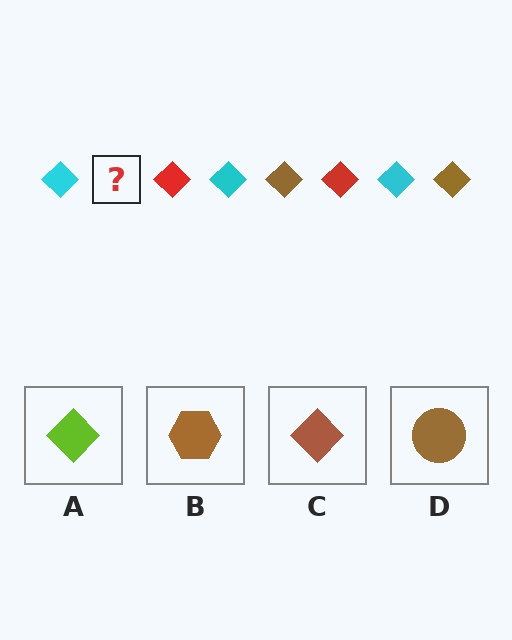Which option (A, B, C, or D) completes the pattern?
C.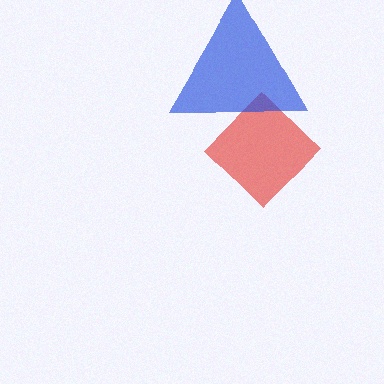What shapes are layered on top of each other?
The layered shapes are: a red diamond, a blue triangle.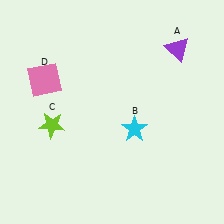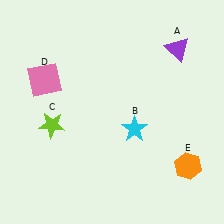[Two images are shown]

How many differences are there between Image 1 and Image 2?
There is 1 difference between the two images.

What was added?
An orange hexagon (E) was added in Image 2.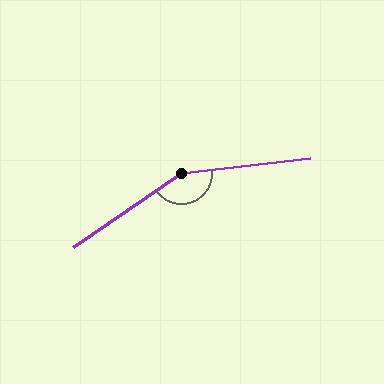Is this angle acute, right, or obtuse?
It is obtuse.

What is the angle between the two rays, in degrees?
Approximately 153 degrees.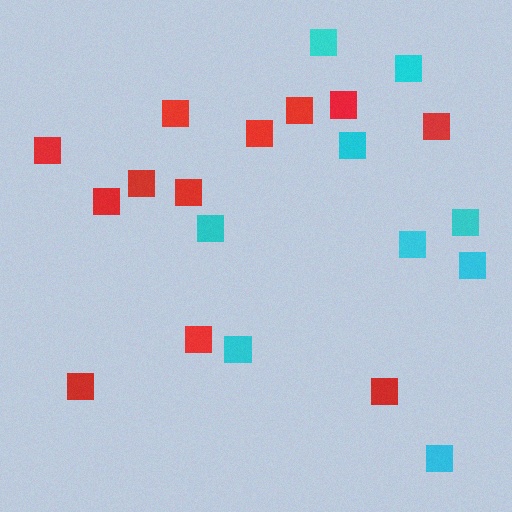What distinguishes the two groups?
There are 2 groups: one group of red squares (12) and one group of cyan squares (9).